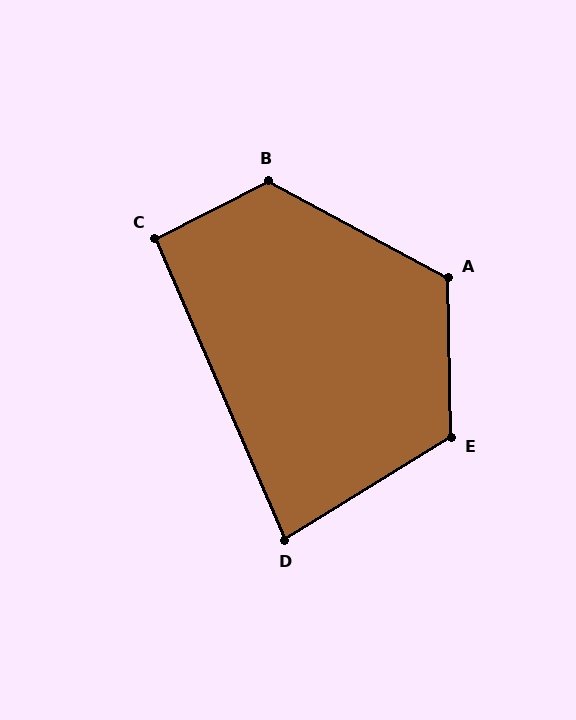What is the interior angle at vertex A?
Approximately 119 degrees (obtuse).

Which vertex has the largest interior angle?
B, at approximately 125 degrees.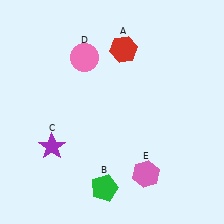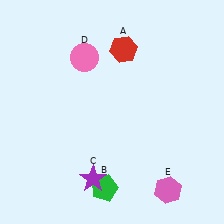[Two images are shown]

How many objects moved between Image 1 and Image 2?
2 objects moved between the two images.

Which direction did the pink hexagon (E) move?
The pink hexagon (E) moved right.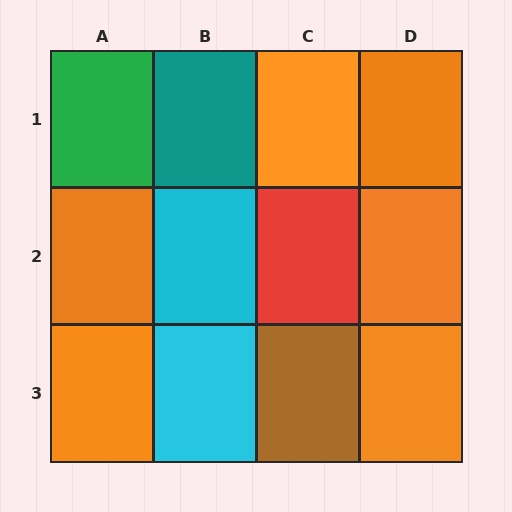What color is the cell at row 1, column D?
Orange.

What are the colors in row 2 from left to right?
Orange, cyan, red, orange.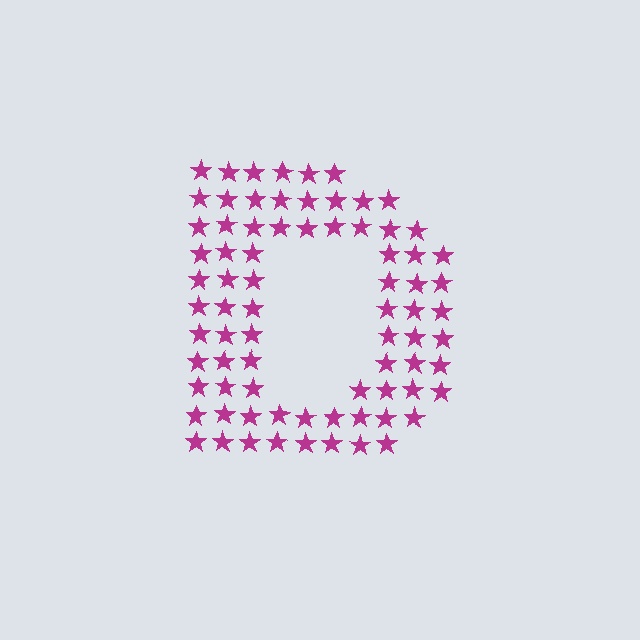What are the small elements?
The small elements are stars.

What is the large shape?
The large shape is the letter D.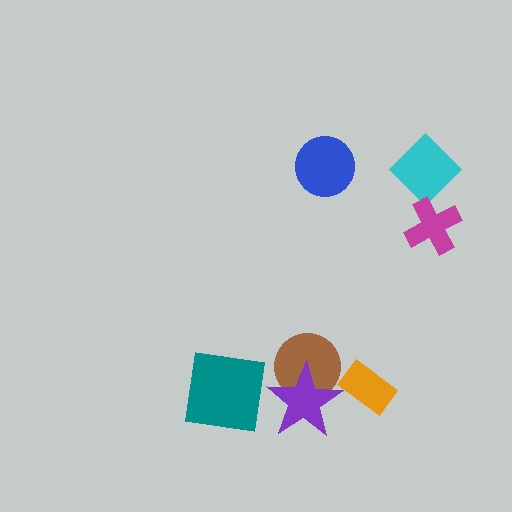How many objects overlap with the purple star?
2 objects overlap with the purple star.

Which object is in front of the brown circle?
The purple star is in front of the brown circle.